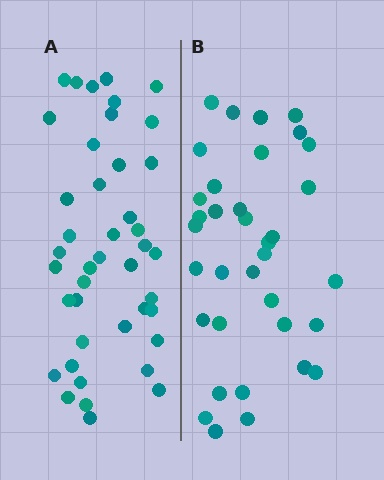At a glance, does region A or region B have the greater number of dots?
Region A (the left region) has more dots.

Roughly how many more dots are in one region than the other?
Region A has roughly 8 or so more dots than region B.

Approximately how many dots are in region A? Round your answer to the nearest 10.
About 40 dots. (The exact count is 42, which rounds to 40.)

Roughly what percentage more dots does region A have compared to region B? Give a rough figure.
About 20% more.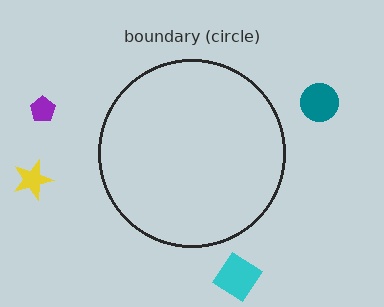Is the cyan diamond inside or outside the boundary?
Outside.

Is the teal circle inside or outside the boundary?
Outside.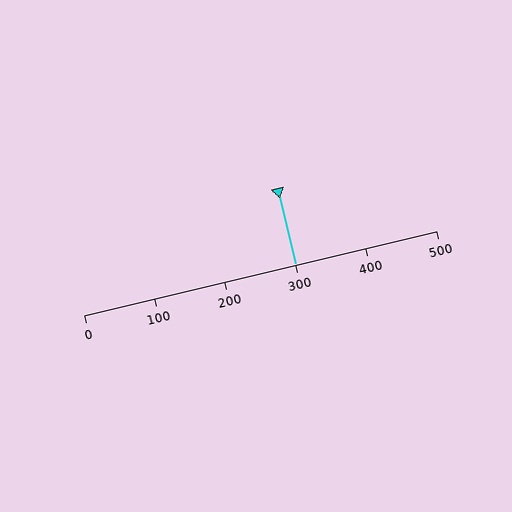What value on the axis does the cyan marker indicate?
The marker indicates approximately 300.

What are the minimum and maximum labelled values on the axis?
The axis runs from 0 to 500.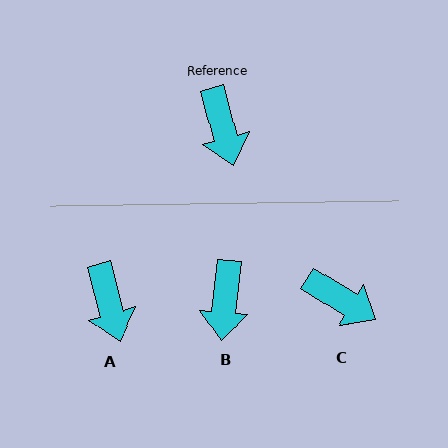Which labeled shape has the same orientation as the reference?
A.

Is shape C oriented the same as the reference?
No, it is off by about 43 degrees.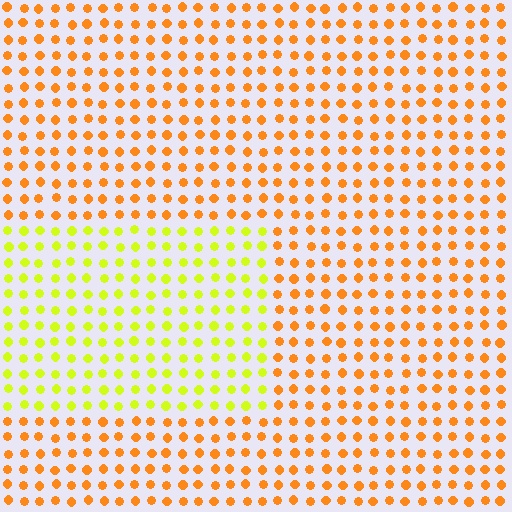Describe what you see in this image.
The image is filled with small orange elements in a uniform arrangement. A rectangle-shaped region is visible where the elements are tinted to a slightly different hue, forming a subtle color boundary.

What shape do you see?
I see a rectangle.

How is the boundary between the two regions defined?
The boundary is defined purely by a slight shift in hue (about 43 degrees). Spacing, size, and orientation are identical on both sides.